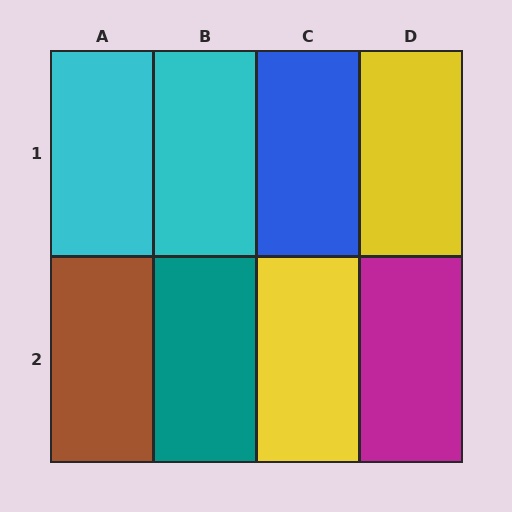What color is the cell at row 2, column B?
Teal.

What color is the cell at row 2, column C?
Yellow.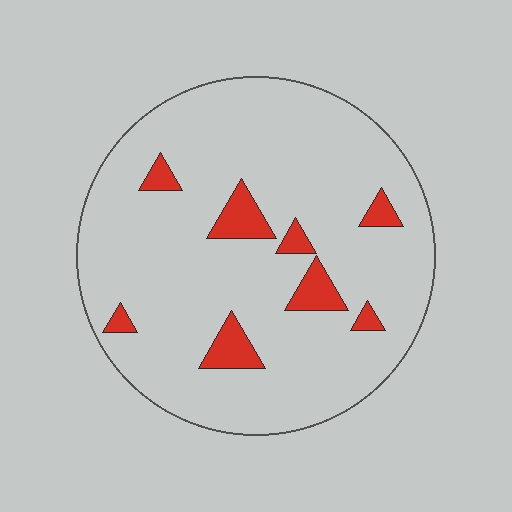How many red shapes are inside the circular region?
8.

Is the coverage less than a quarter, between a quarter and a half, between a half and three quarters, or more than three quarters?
Less than a quarter.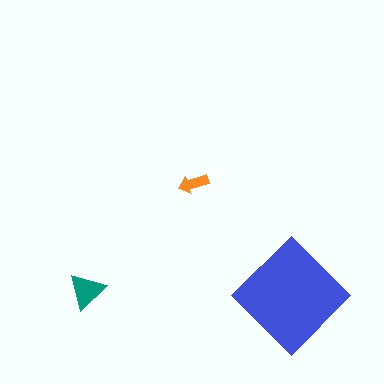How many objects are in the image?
There are 3 objects in the image.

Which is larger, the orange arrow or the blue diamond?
The blue diamond.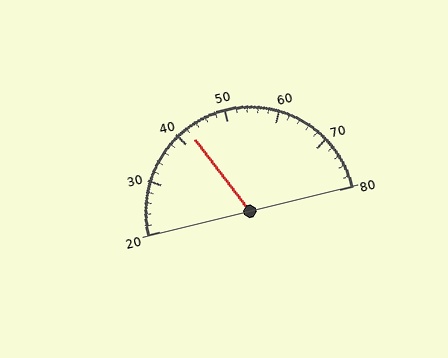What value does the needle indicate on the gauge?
The needle indicates approximately 42.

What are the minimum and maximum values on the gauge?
The gauge ranges from 20 to 80.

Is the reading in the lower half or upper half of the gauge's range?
The reading is in the lower half of the range (20 to 80).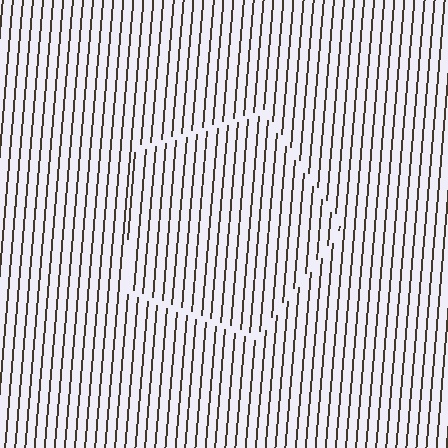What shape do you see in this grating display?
An illusory pentagon. The interior of the shape contains the same grating, shifted by half a period — the contour is defined by the phase discontinuity where line-ends from the inner and outer gratings abut.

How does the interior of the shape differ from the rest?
The interior of the shape contains the same grating, shifted by half a period — the contour is defined by the phase discontinuity where line-ends from the inner and outer gratings abut.